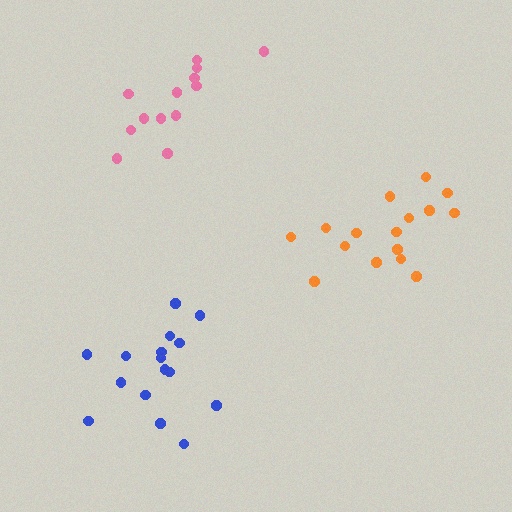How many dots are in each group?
Group 1: 13 dots, Group 2: 16 dots, Group 3: 16 dots (45 total).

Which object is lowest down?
The blue cluster is bottommost.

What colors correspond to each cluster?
The clusters are colored: pink, blue, orange.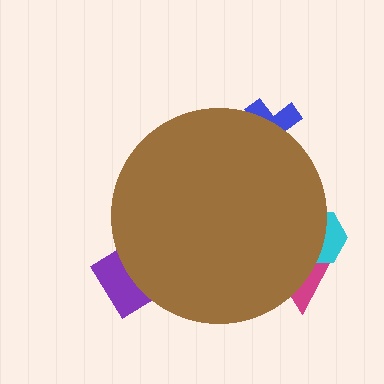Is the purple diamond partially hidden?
Yes, the purple diamond is partially hidden behind the brown circle.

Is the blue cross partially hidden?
Yes, the blue cross is partially hidden behind the brown circle.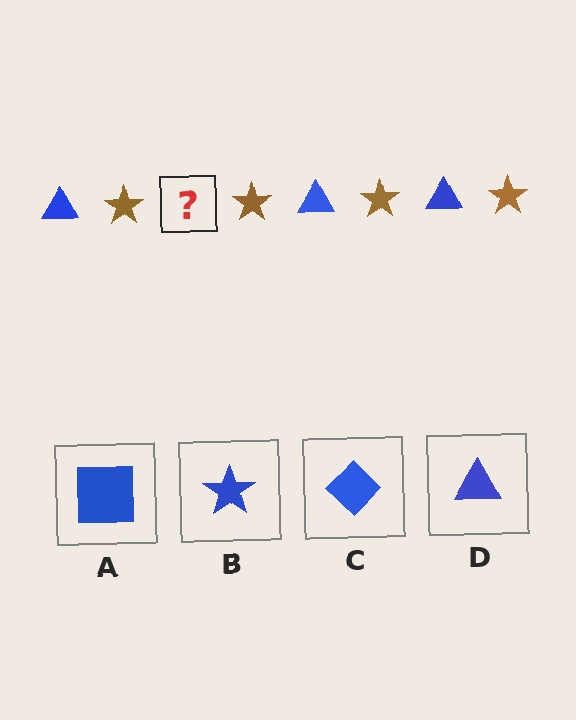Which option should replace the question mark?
Option D.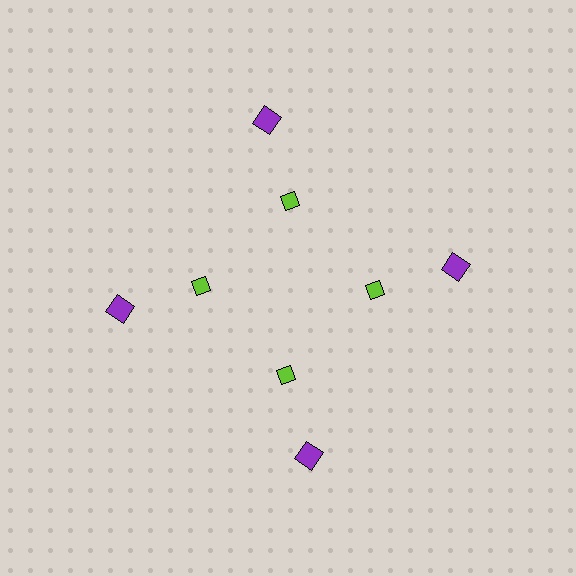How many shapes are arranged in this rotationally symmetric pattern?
There are 8 shapes, arranged in 4 groups of 2.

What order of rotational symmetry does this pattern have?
This pattern has 4-fold rotational symmetry.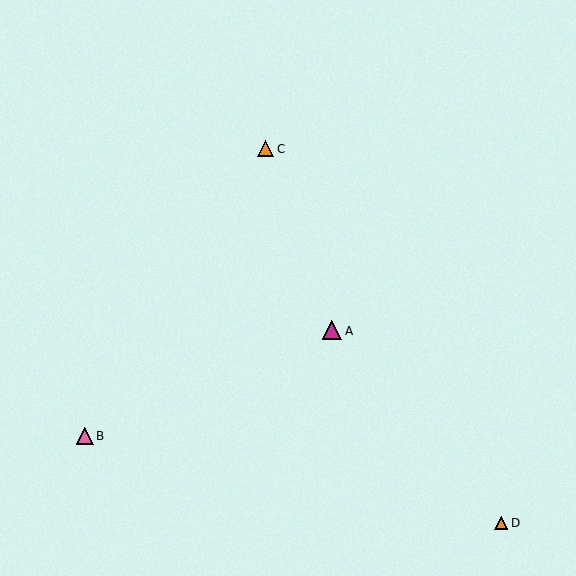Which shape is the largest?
The magenta triangle (labeled A) is the largest.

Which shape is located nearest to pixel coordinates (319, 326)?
The magenta triangle (labeled A) at (332, 331) is nearest to that location.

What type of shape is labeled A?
Shape A is a magenta triangle.